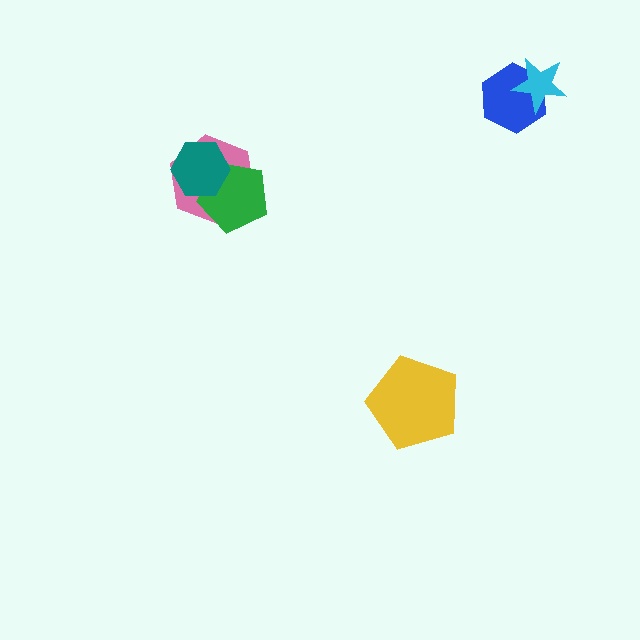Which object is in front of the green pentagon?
The teal hexagon is in front of the green pentagon.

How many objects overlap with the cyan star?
1 object overlaps with the cyan star.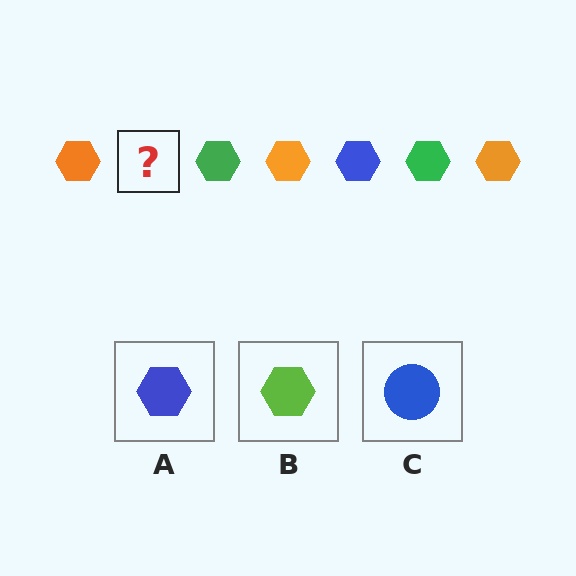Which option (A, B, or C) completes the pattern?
A.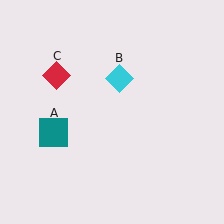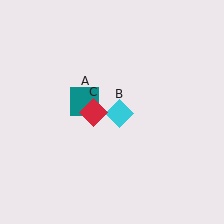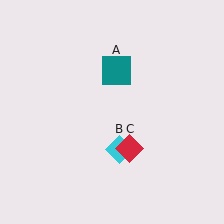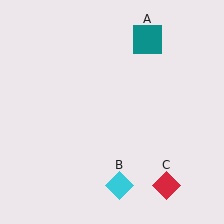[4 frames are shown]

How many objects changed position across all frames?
3 objects changed position: teal square (object A), cyan diamond (object B), red diamond (object C).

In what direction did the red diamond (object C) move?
The red diamond (object C) moved down and to the right.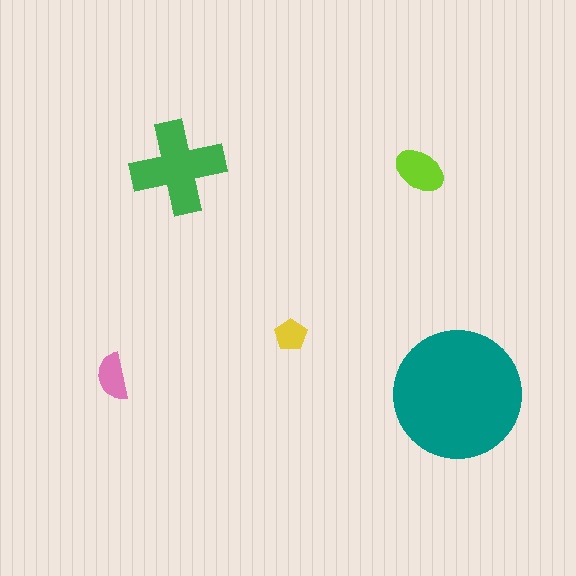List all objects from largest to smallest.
The teal circle, the green cross, the lime ellipse, the pink semicircle, the yellow pentagon.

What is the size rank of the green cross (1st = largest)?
2nd.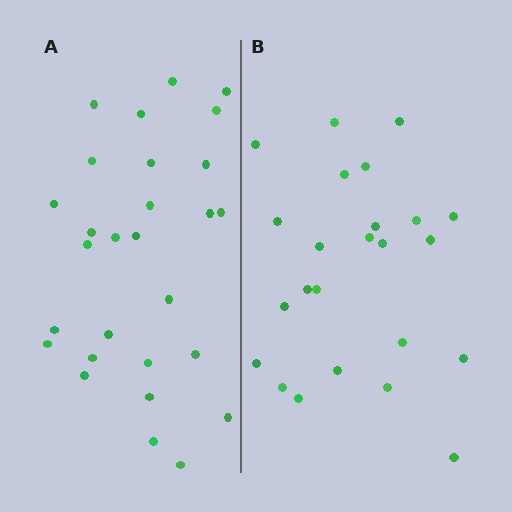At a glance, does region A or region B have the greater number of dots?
Region A (the left region) has more dots.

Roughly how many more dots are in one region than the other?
Region A has about 4 more dots than region B.